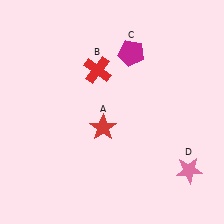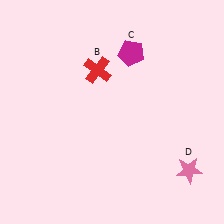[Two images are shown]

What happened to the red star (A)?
The red star (A) was removed in Image 2. It was in the bottom-left area of Image 1.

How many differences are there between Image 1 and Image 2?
There is 1 difference between the two images.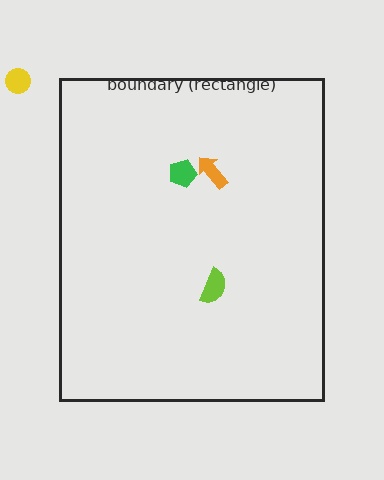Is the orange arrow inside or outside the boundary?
Inside.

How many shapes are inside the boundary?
3 inside, 1 outside.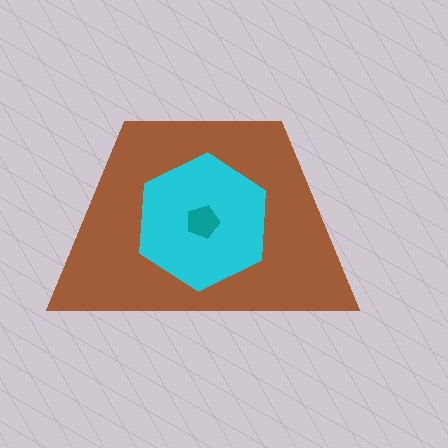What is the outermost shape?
The brown trapezoid.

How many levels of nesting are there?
3.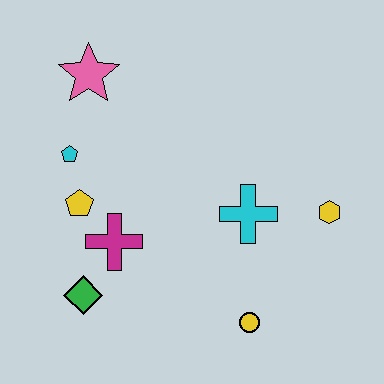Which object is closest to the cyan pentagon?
The yellow pentagon is closest to the cyan pentagon.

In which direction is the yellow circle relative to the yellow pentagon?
The yellow circle is to the right of the yellow pentagon.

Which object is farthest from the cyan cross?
The pink star is farthest from the cyan cross.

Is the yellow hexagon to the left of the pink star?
No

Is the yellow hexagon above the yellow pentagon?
No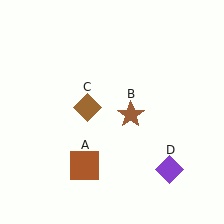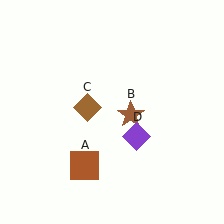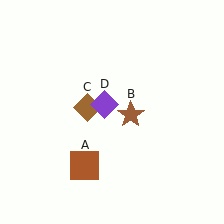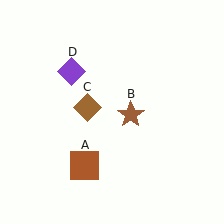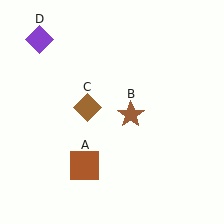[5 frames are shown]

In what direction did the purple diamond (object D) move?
The purple diamond (object D) moved up and to the left.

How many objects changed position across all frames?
1 object changed position: purple diamond (object D).